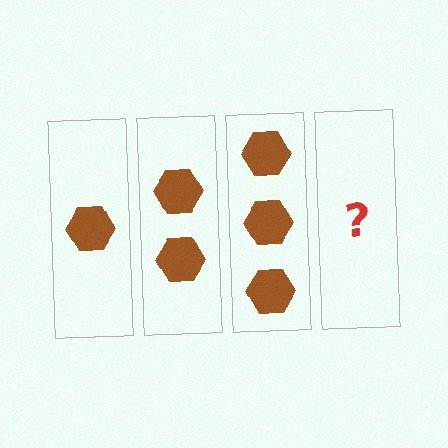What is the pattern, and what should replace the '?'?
The pattern is that each step adds one more hexagon. The '?' should be 4 hexagons.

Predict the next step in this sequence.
The next step is 4 hexagons.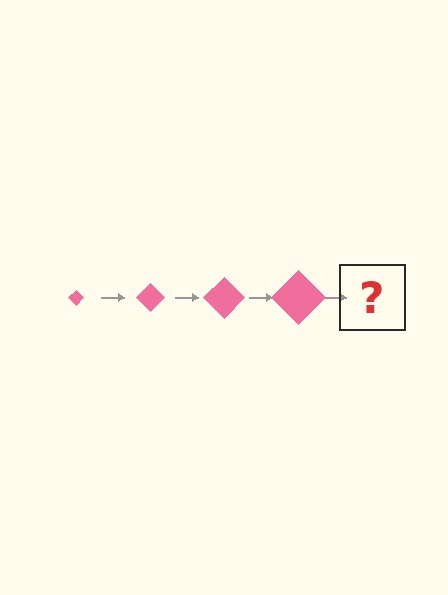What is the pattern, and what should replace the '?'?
The pattern is that the diamond gets progressively larger each step. The '?' should be a pink diamond, larger than the previous one.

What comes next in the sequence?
The next element should be a pink diamond, larger than the previous one.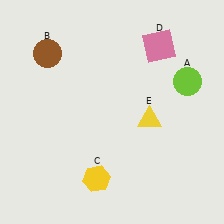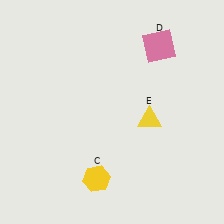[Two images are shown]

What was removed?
The lime circle (A), the brown circle (B) were removed in Image 2.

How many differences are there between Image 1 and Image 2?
There are 2 differences between the two images.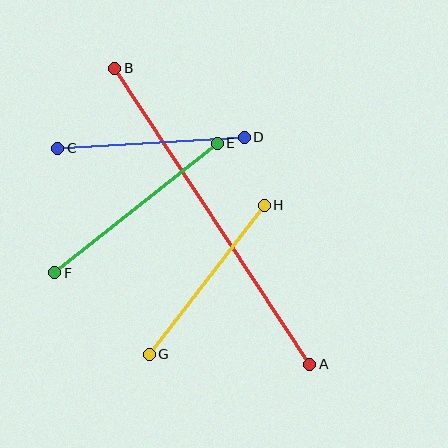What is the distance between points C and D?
The distance is approximately 187 pixels.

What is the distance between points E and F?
The distance is approximately 208 pixels.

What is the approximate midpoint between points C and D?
The midpoint is at approximately (151, 143) pixels.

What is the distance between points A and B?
The distance is approximately 355 pixels.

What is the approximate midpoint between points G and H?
The midpoint is at approximately (207, 280) pixels.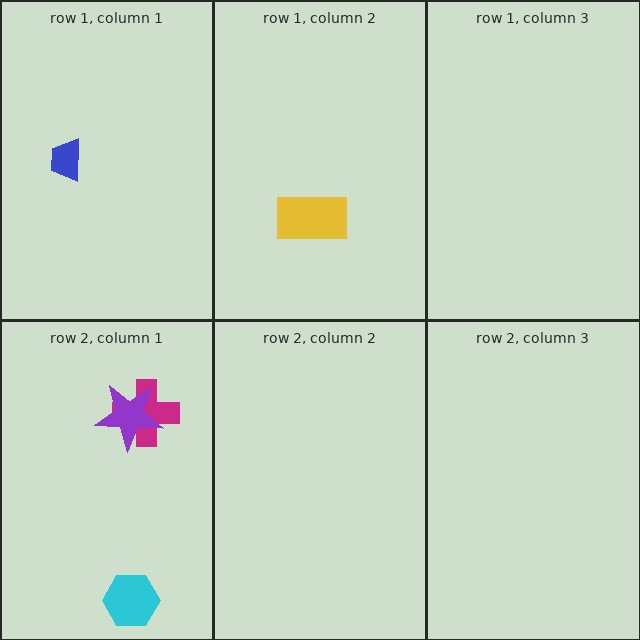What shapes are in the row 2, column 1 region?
The magenta cross, the purple star, the cyan hexagon.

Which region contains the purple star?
The row 2, column 1 region.